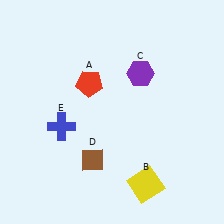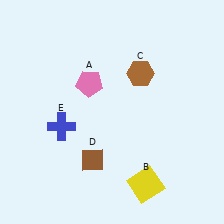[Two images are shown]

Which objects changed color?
A changed from red to pink. C changed from purple to brown.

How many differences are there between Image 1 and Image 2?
There are 2 differences between the two images.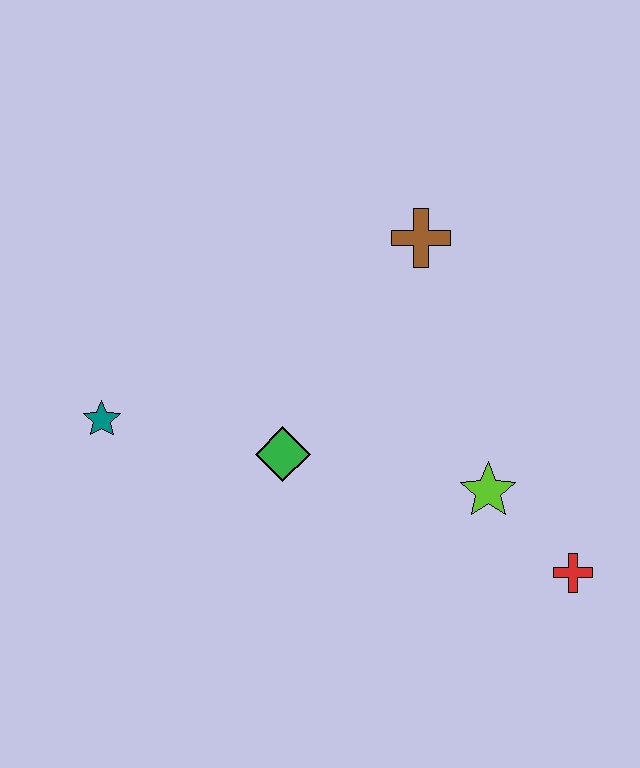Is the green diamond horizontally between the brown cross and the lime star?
No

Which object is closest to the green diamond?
The teal star is closest to the green diamond.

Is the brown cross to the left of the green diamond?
No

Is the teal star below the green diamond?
No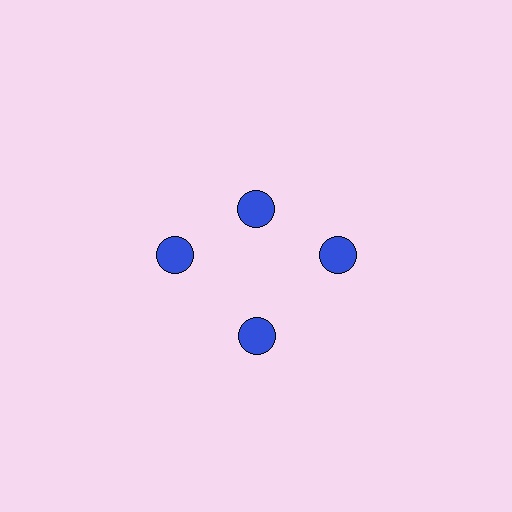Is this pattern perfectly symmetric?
No. The 4 blue circles are arranged in a ring, but one element near the 12 o'clock position is pulled inward toward the center, breaking the 4-fold rotational symmetry.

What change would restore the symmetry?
The symmetry would be restored by moving it outward, back onto the ring so that all 4 circles sit at equal angles and equal distance from the center.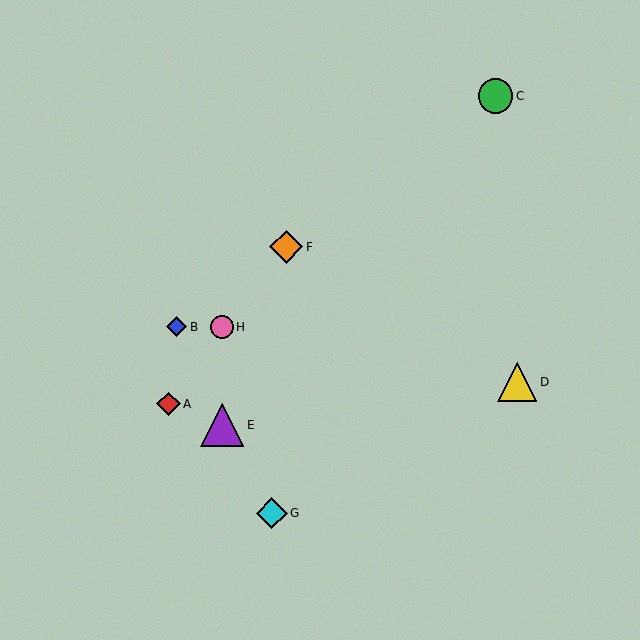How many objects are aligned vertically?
2 objects (E, H) are aligned vertically.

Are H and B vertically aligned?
No, H is at x≈222 and B is at x≈177.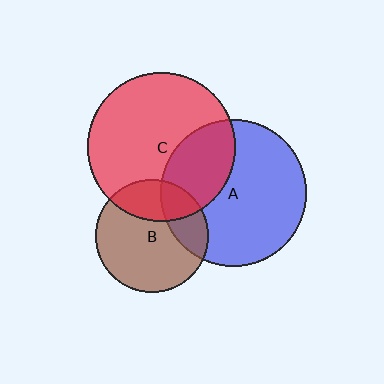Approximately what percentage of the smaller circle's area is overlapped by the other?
Approximately 25%.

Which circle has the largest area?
Circle C (red).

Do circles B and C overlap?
Yes.